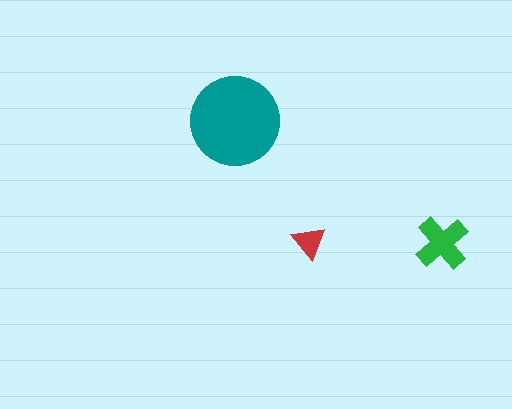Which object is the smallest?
The red triangle.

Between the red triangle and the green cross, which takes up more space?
The green cross.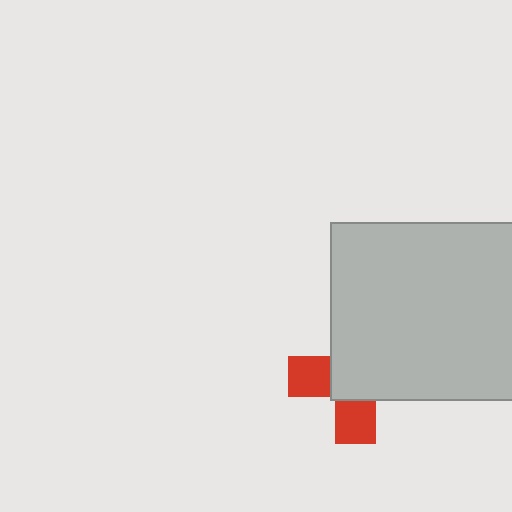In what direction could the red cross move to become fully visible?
The red cross could move toward the lower-left. That would shift it out from behind the light gray rectangle entirely.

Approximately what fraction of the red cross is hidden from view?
Roughly 63% of the red cross is hidden behind the light gray rectangle.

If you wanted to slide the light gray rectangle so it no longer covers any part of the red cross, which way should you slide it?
Slide it toward the upper-right — that is the most direct way to separate the two shapes.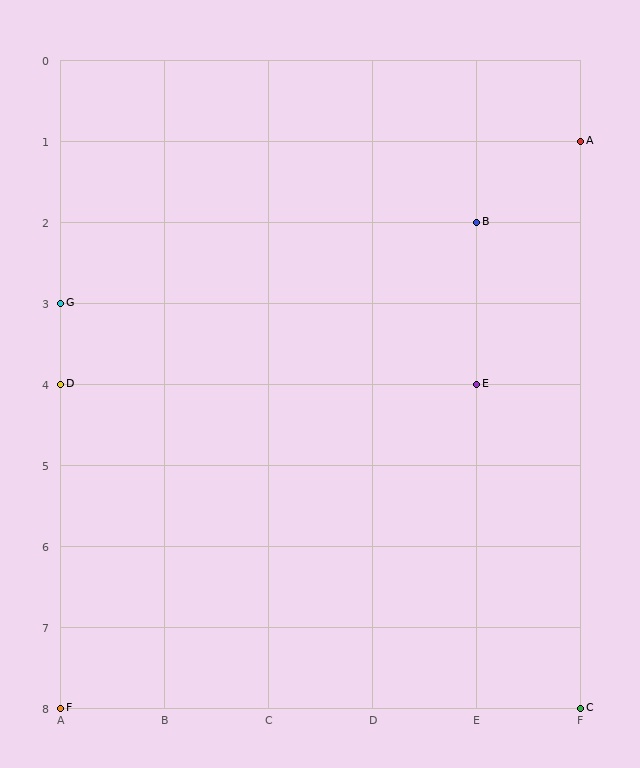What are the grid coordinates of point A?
Point A is at grid coordinates (F, 1).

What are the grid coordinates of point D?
Point D is at grid coordinates (A, 4).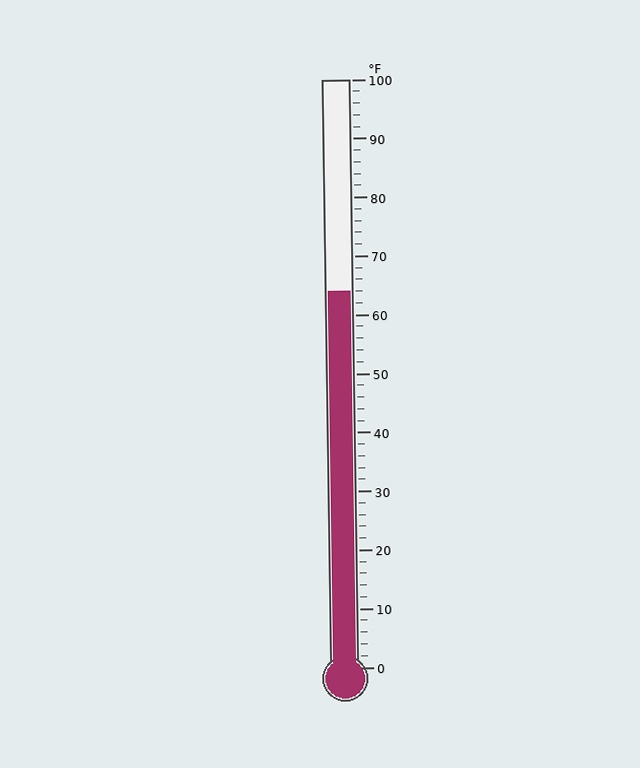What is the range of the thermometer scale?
The thermometer scale ranges from 0°F to 100°F.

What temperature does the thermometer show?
The thermometer shows approximately 64°F.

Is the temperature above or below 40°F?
The temperature is above 40°F.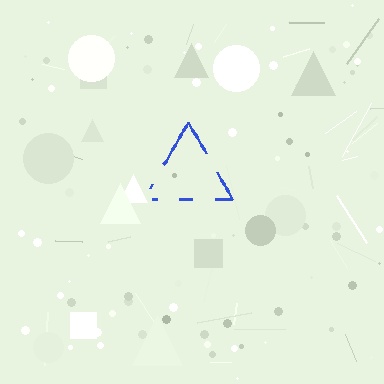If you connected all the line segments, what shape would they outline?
They would outline a triangle.